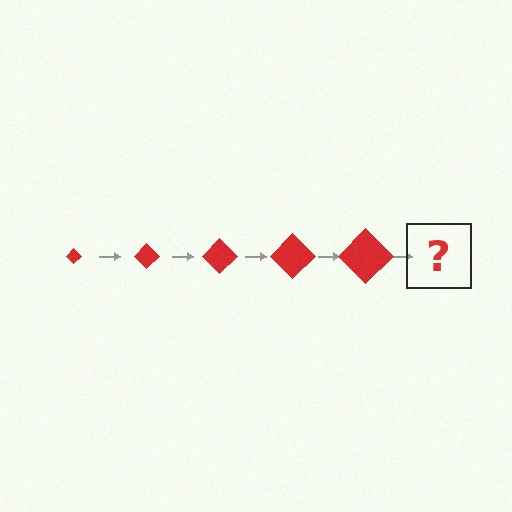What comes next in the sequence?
The next element should be a red diamond, larger than the previous one.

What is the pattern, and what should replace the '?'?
The pattern is that the diamond gets progressively larger each step. The '?' should be a red diamond, larger than the previous one.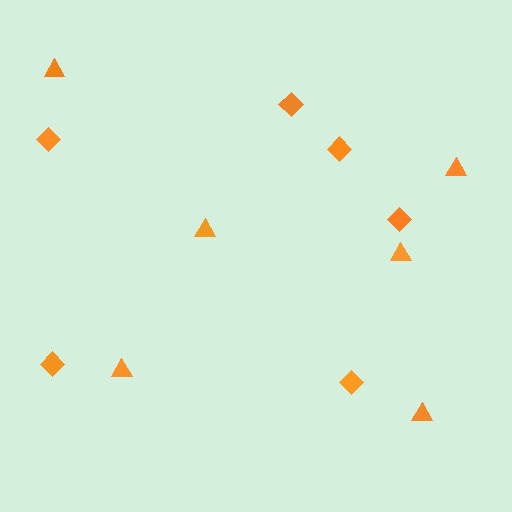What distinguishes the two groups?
There are 2 groups: one group of triangles (6) and one group of diamonds (6).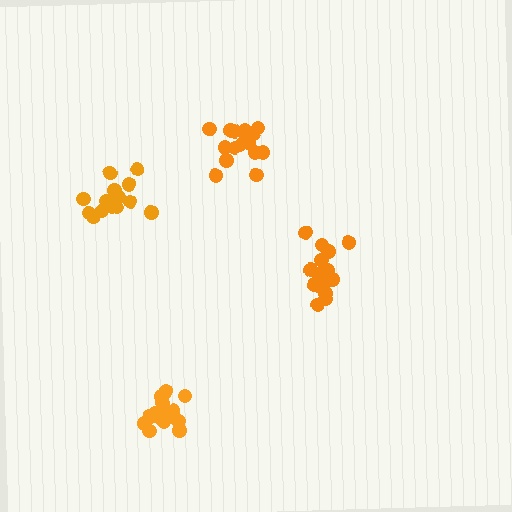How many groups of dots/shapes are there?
There are 4 groups.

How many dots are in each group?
Group 1: 17 dots, Group 2: 16 dots, Group 3: 17 dots, Group 4: 14 dots (64 total).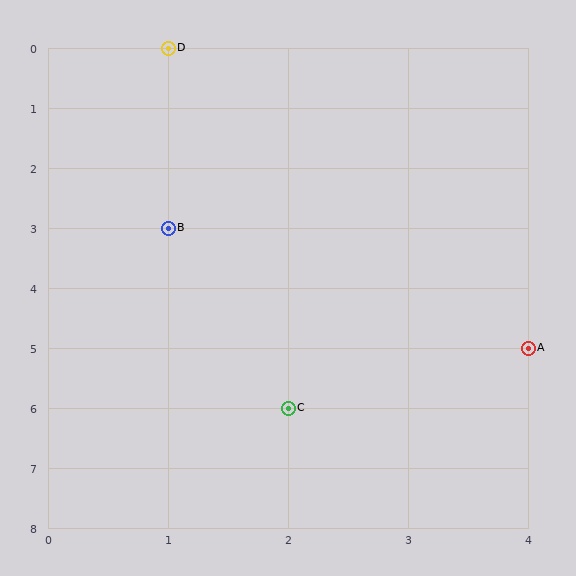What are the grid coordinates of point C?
Point C is at grid coordinates (2, 6).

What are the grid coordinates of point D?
Point D is at grid coordinates (1, 0).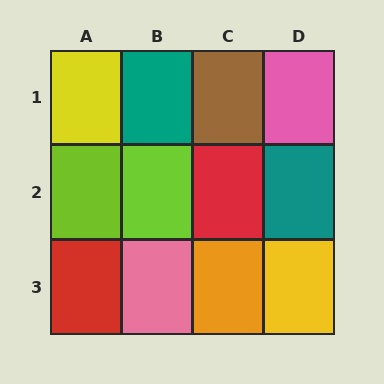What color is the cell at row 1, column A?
Yellow.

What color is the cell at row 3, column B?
Pink.